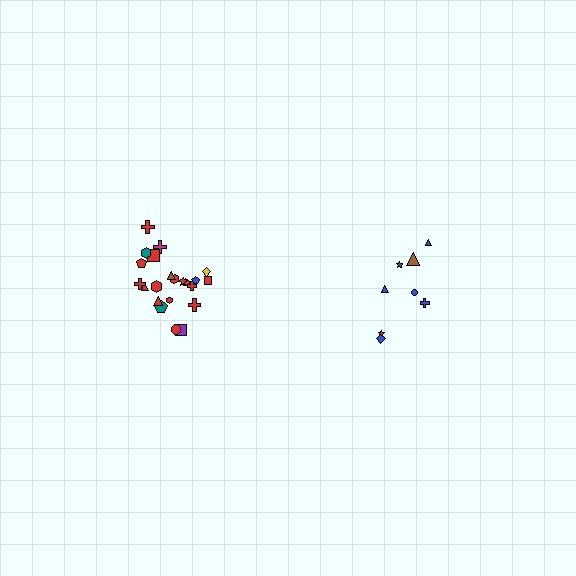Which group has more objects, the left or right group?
The left group.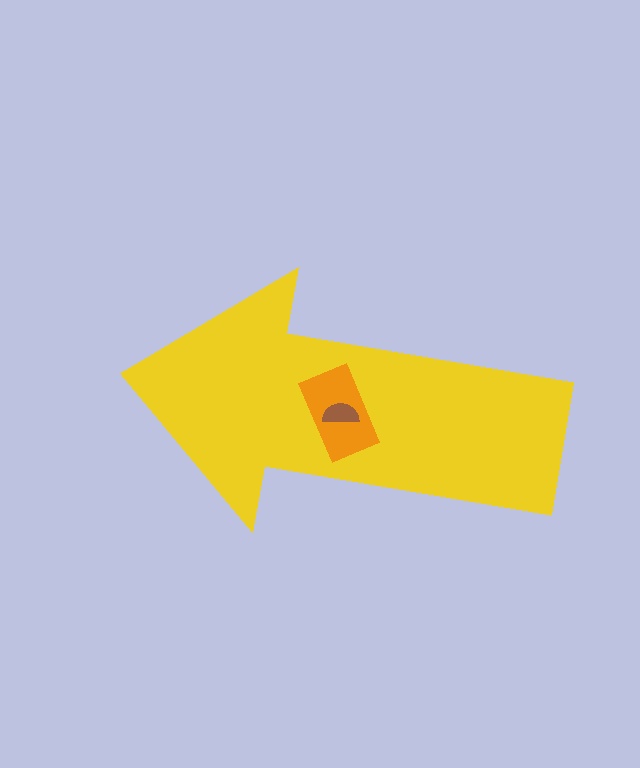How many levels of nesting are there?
3.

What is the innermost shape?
The brown semicircle.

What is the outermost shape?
The yellow arrow.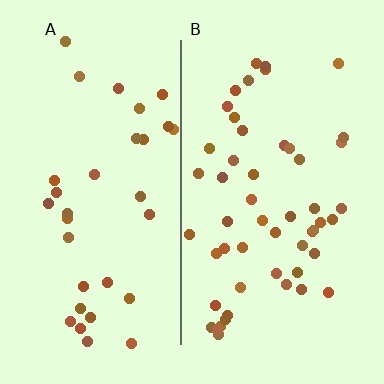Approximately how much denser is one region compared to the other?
Approximately 1.5× — region B over region A.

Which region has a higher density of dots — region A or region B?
B (the right).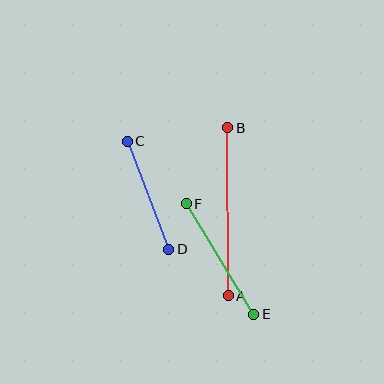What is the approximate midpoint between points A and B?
The midpoint is at approximately (228, 212) pixels.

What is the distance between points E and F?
The distance is approximately 130 pixels.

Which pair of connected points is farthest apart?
Points A and B are farthest apart.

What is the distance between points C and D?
The distance is approximately 116 pixels.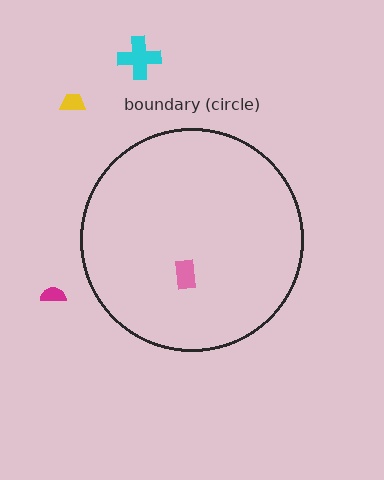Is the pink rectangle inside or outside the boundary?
Inside.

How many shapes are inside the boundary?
1 inside, 3 outside.